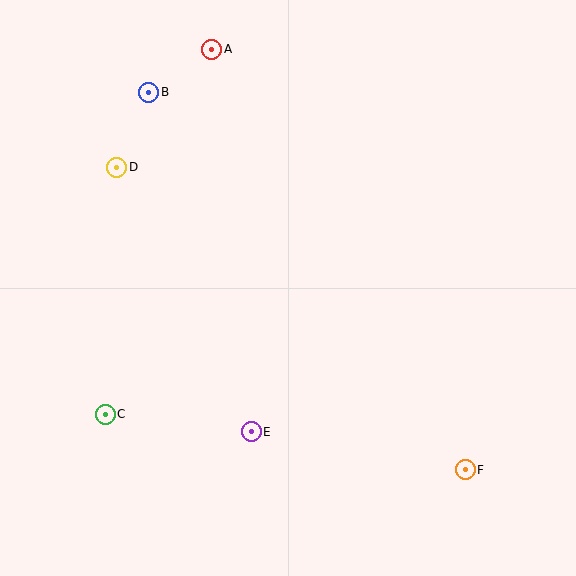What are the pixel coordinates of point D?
Point D is at (117, 167).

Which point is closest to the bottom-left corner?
Point C is closest to the bottom-left corner.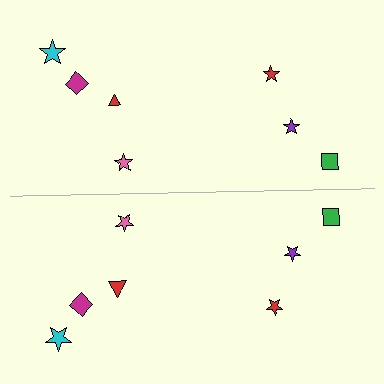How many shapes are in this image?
There are 14 shapes in this image.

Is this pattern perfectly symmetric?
No, the pattern is not perfectly symmetric. The red triangle on the bottom side has a different size than its mirror counterpart.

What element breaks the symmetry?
The red triangle on the bottom side has a different size than its mirror counterpart.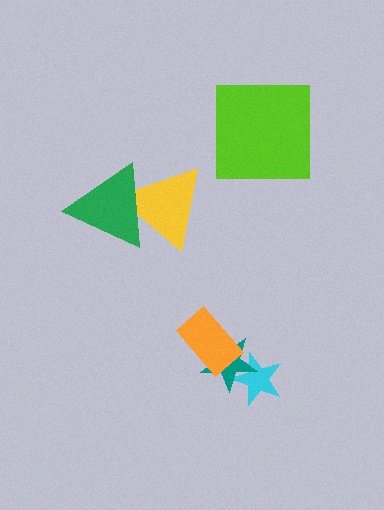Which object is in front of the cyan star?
The teal star is in front of the cyan star.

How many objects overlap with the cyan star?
1 object overlaps with the cyan star.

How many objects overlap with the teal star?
2 objects overlap with the teal star.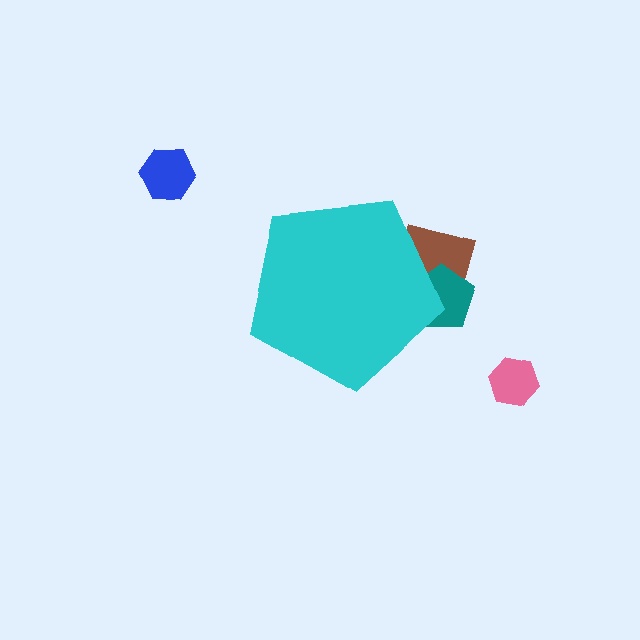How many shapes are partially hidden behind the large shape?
2 shapes are partially hidden.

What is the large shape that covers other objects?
A cyan pentagon.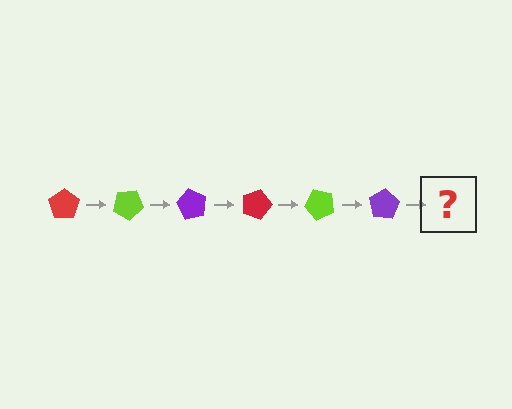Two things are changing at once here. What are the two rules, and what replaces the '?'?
The two rules are that it rotates 30 degrees each step and the color cycles through red, lime, and purple. The '?' should be a red pentagon, rotated 180 degrees from the start.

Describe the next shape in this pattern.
It should be a red pentagon, rotated 180 degrees from the start.